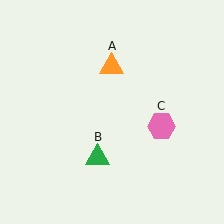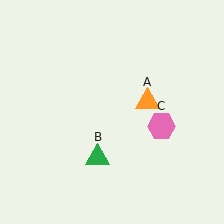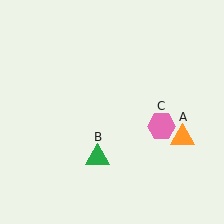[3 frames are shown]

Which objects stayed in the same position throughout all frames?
Green triangle (object B) and pink hexagon (object C) remained stationary.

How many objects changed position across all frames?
1 object changed position: orange triangle (object A).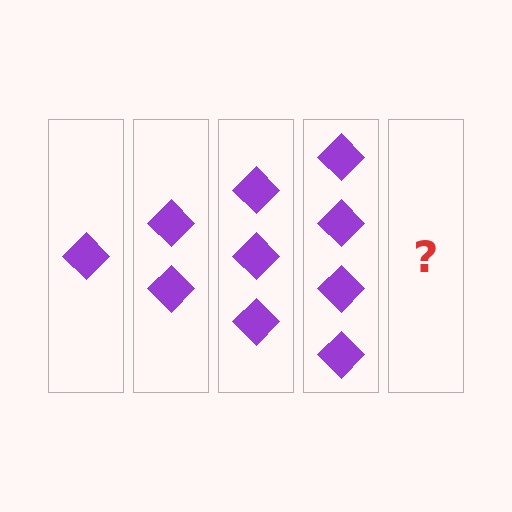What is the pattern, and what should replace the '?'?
The pattern is that each step adds one more diamond. The '?' should be 5 diamonds.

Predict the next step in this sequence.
The next step is 5 diamonds.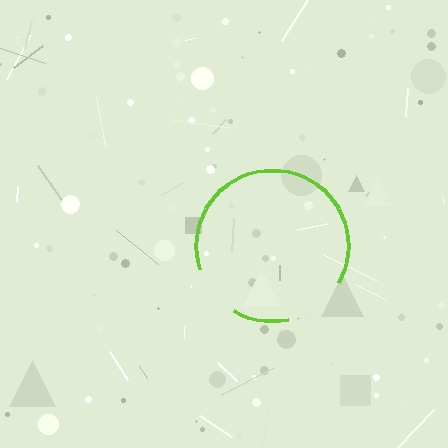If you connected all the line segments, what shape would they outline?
They would outline a circle.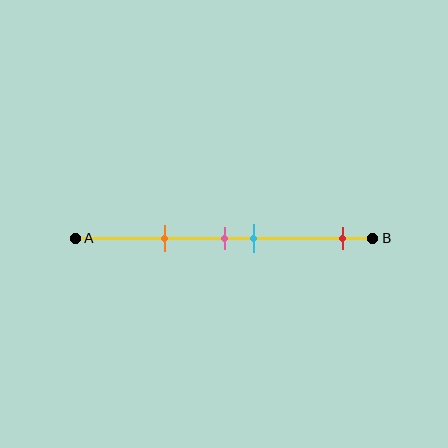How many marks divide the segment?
There are 4 marks dividing the segment.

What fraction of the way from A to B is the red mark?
The red mark is approximately 90% (0.9) of the way from A to B.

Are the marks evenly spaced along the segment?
No, the marks are not evenly spaced.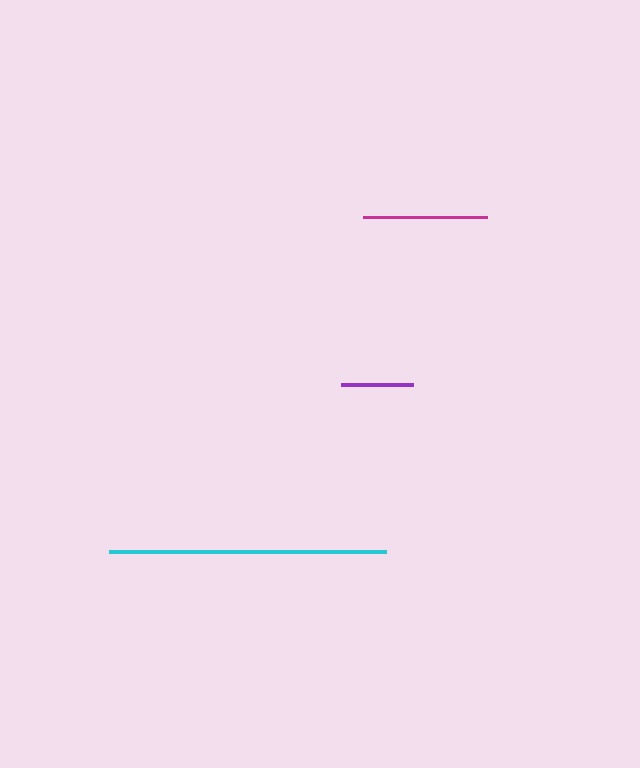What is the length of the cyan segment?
The cyan segment is approximately 276 pixels long.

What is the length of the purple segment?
The purple segment is approximately 71 pixels long.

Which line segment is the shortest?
The purple line is the shortest at approximately 71 pixels.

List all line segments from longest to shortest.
From longest to shortest: cyan, magenta, purple.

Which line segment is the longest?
The cyan line is the longest at approximately 276 pixels.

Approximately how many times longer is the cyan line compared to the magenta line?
The cyan line is approximately 2.2 times the length of the magenta line.